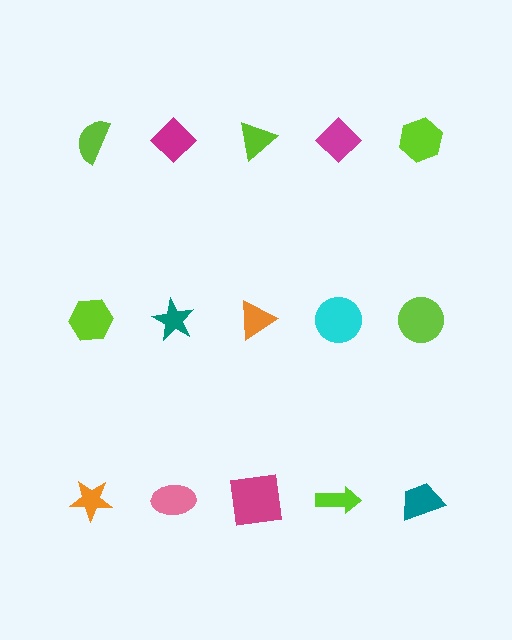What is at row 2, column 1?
A lime hexagon.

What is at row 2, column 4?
A cyan circle.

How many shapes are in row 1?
5 shapes.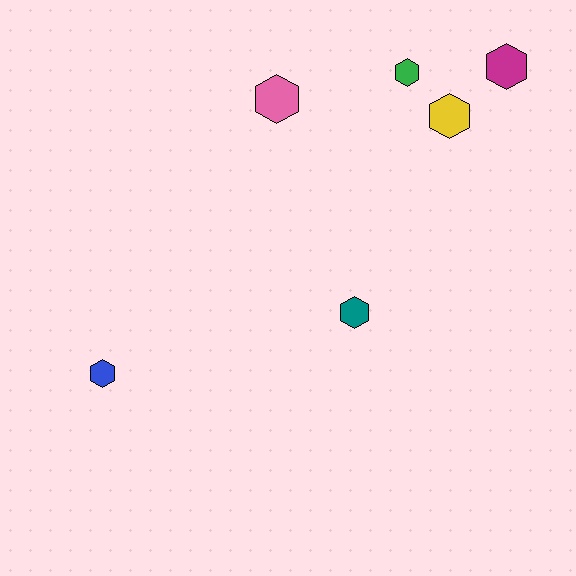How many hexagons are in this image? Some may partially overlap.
There are 6 hexagons.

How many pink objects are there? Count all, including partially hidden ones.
There is 1 pink object.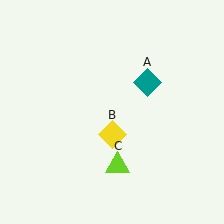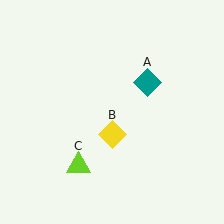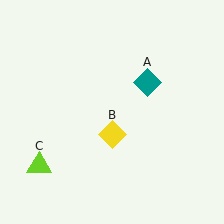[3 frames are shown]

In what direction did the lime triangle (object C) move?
The lime triangle (object C) moved left.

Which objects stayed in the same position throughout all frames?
Teal diamond (object A) and yellow diamond (object B) remained stationary.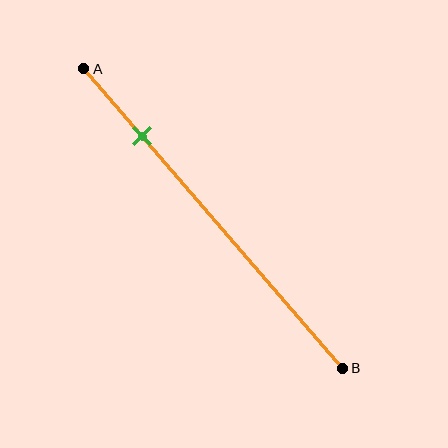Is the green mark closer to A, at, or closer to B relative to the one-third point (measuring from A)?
The green mark is closer to point A than the one-third point of segment AB.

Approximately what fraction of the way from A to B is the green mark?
The green mark is approximately 25% of the way from A to B.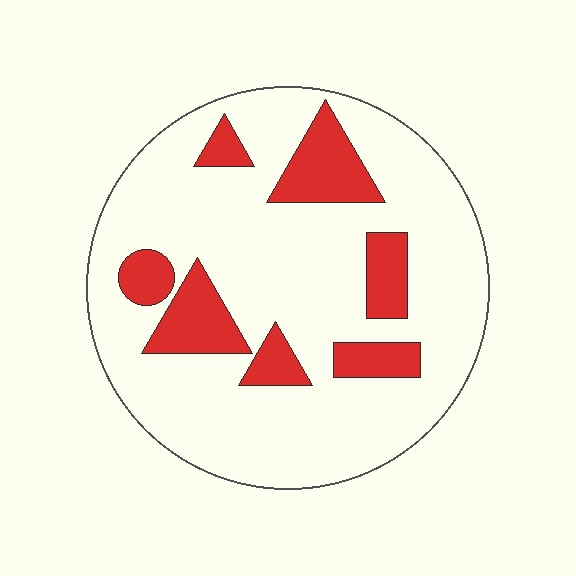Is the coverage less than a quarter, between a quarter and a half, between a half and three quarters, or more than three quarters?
Less than a quarter.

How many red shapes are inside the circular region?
7.